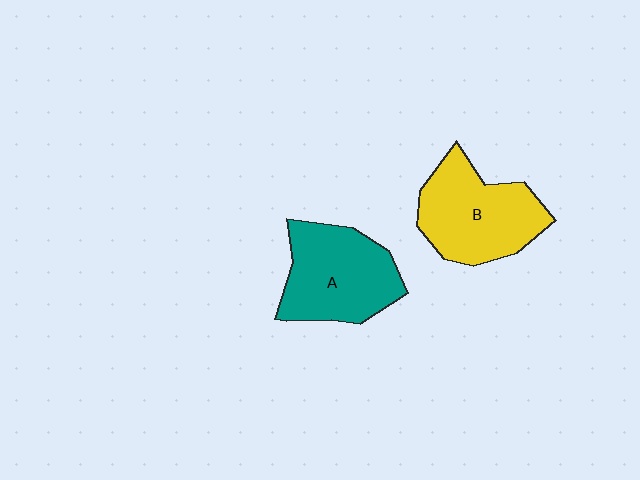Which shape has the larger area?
Shape B (yellow).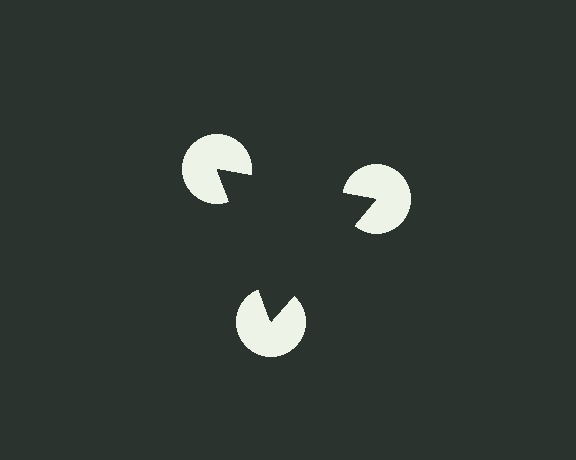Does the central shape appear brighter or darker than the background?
It typically appears slightly darker than the background, even though no actual brightness change is drawn.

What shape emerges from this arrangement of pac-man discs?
An illusory triangle — its edges are inferred from the aligned wedge cuts in the pac-man discs, not physically drawn.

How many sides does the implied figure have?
3 sides.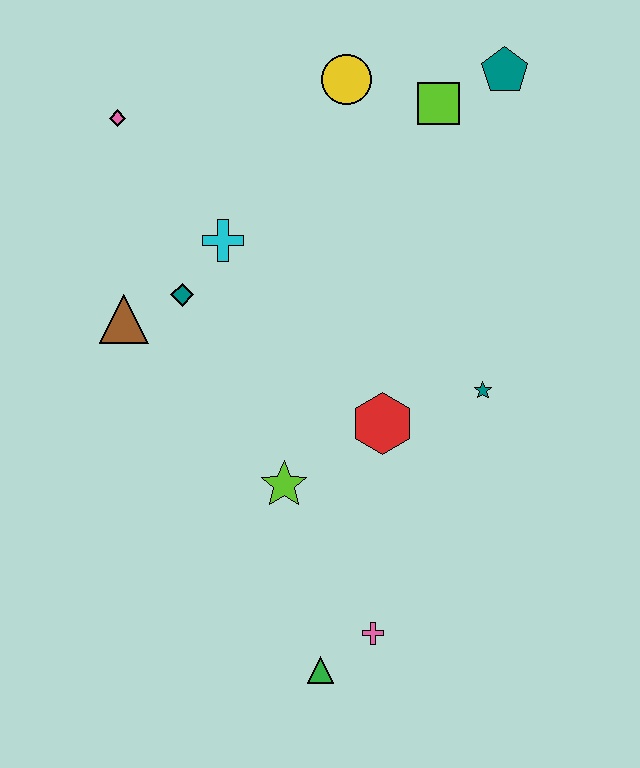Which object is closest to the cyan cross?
The teal diamond is closest to the cyan cross.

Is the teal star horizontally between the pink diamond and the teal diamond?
No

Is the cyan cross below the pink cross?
No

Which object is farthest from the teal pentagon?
The green triangle is farthest from the teal pentagon.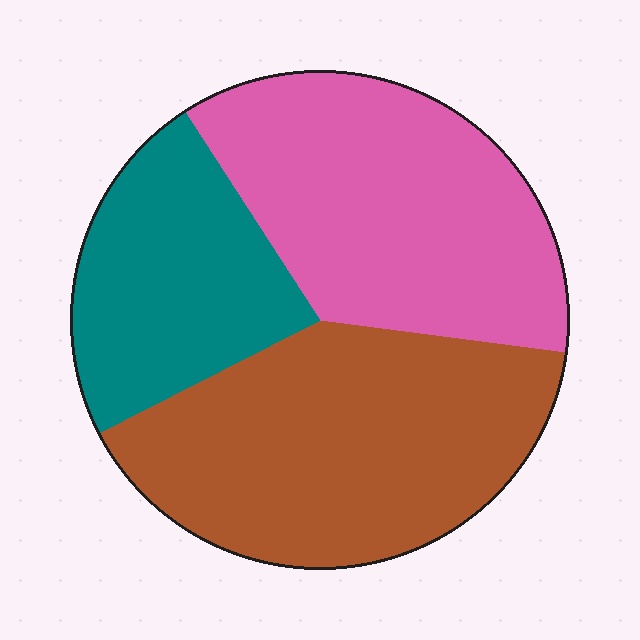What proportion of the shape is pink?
Pink takes up between a third and a half of the shape.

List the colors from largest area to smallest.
From largest to smallest: brown, pink, teal.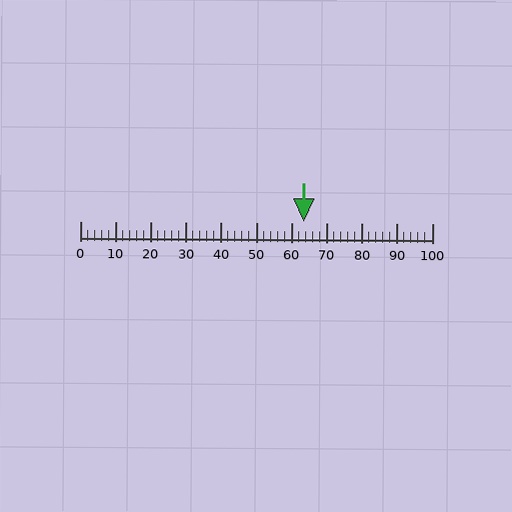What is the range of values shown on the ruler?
The ruler shows values from 0 to 100.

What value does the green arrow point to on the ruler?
The green arrow points to approximately 63.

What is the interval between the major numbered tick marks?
The major tick marks are spaced 10 units apart.